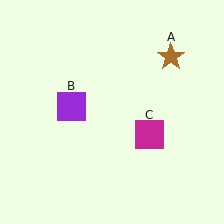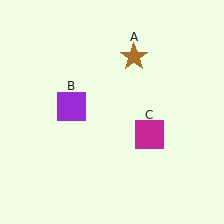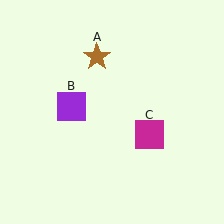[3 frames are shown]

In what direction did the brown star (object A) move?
The brown star (object A) moved left.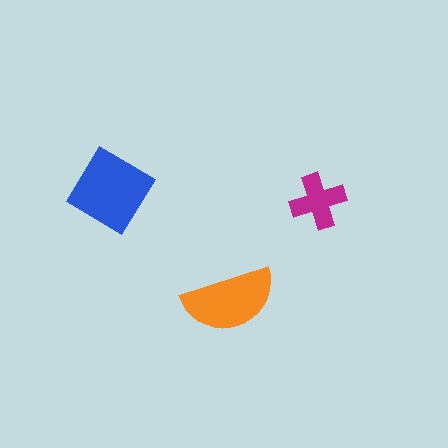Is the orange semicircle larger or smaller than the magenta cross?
Larger.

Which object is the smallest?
The magenta cross.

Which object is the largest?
The blue diamond.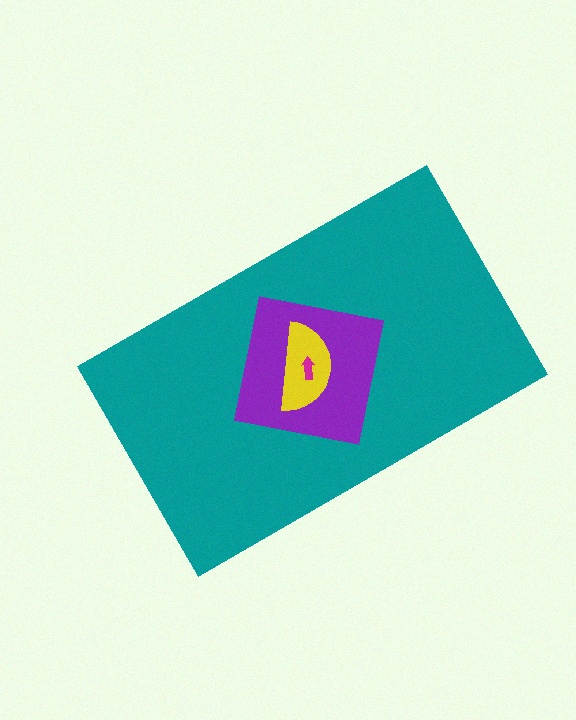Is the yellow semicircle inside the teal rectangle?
Yes.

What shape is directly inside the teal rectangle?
The purple square.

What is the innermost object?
The magenta arrow.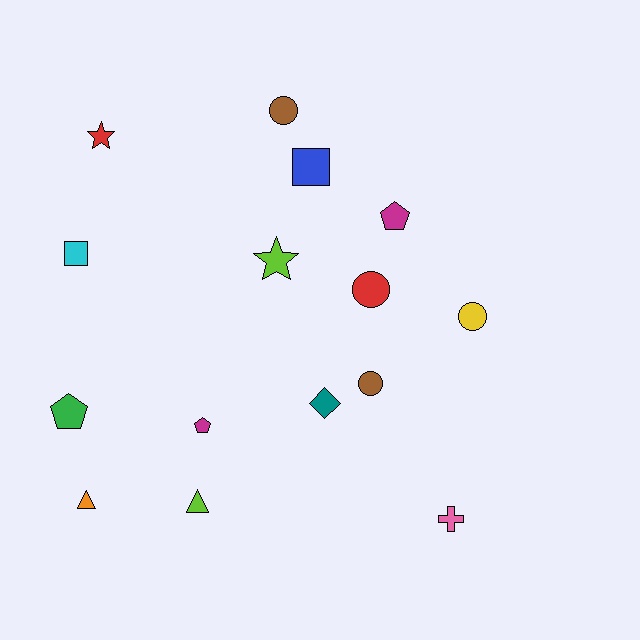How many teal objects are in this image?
There is 1 teal object.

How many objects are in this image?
There are 15 objects.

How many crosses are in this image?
There is 1 cross.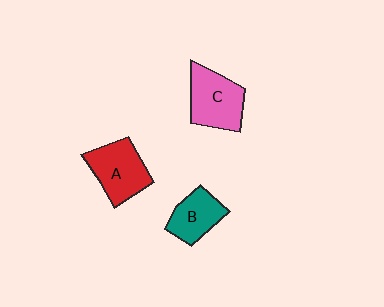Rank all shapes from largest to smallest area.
From largest to smallest: C (pink), A (red), B (teal).